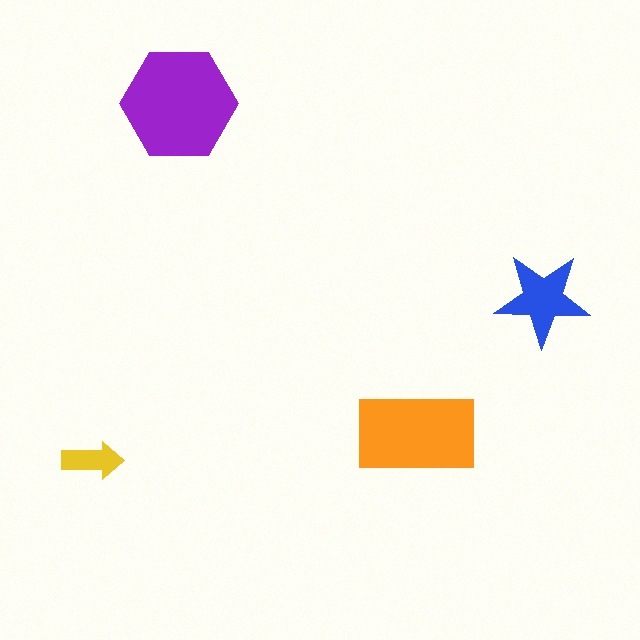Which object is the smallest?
The yellow arrow.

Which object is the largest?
The purple hexagon.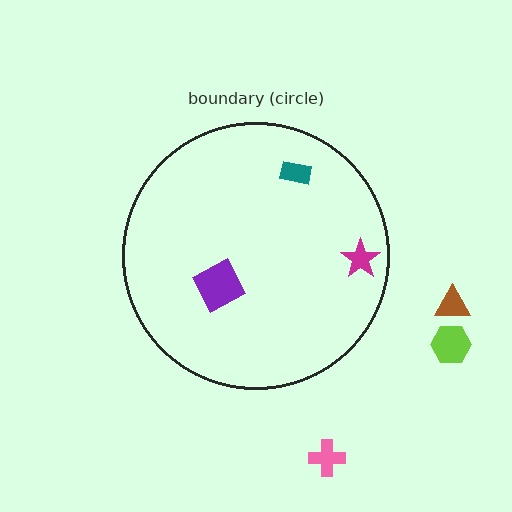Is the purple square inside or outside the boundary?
Inside.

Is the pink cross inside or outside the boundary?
Outside.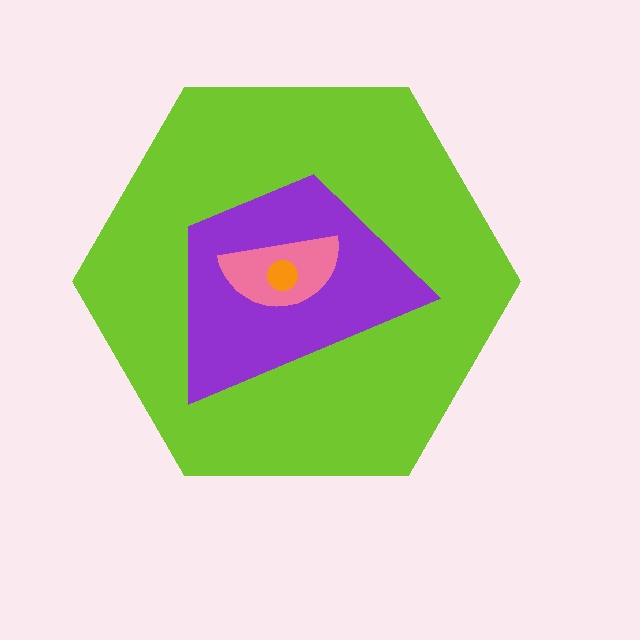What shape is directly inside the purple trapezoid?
The pink semicircle.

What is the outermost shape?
The lime hexagon.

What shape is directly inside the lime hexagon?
The purple trapezoid.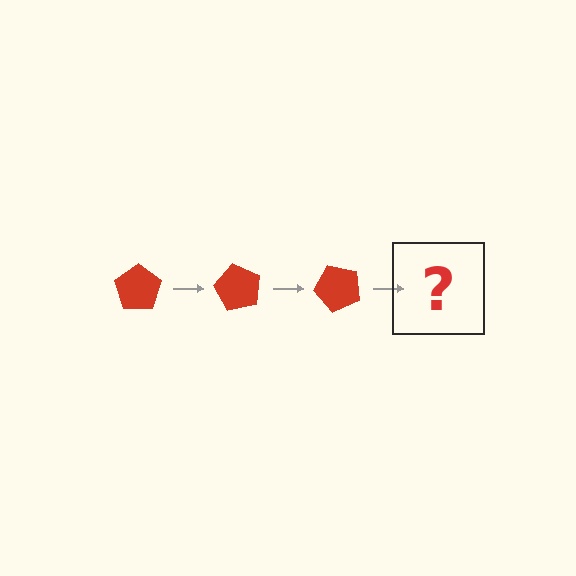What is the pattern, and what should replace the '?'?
The pattern is that the pentagon rotates 60 degrees each step. The '?' should be a red pentagon rotated 180 degrees.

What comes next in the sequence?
The next element should be a red pentagon rotated 180 degrees.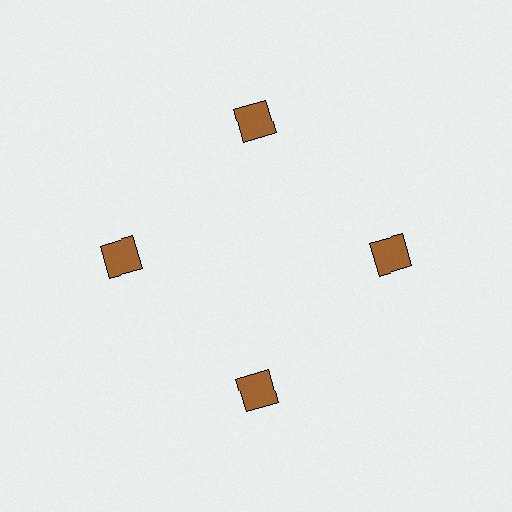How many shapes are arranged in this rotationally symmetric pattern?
There are 4 shapes, arranged in 4 groups of 1.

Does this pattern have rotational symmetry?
Yes, this pattern has 4-fold rotational symmetry. It looks the same after rotating 90 degrees around the center.